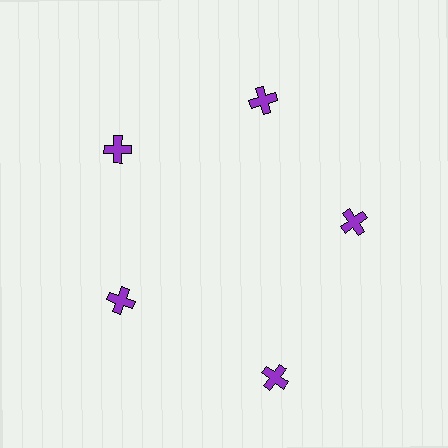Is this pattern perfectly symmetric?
No. The 5 purple crosses are arranged in a ring, but one element near the 5 o'clock position is pushed outward from the center, breaking the 5-fold rotational symmetry.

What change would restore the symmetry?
The symmetry would be restored by moving it inward, back onto the ring so that all 5 crosses sit at equal angles and equal distance from the center.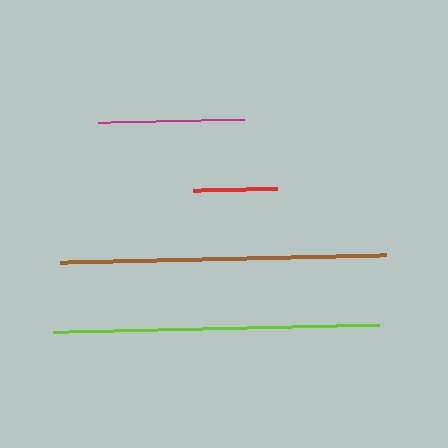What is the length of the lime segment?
The lime segment is approximately 326 pixels long.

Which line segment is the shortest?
The red line is the shortest at approximately 83 pixels.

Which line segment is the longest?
The brown line is the longest at approximately 326 pixels.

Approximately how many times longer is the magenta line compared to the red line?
The magenta line is approximately 1.8 times the length of the red line.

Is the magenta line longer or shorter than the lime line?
The lime line is longer than the magenta line.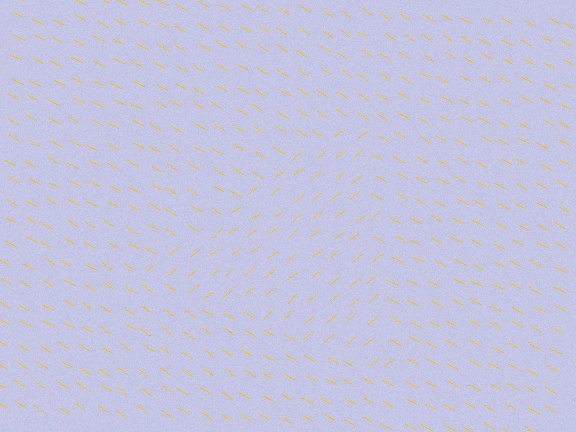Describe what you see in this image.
The image is filled with small yellow line segments. A triangle region in the image has lines oriented differently from the surrounding lines, creating a visible texture boundary.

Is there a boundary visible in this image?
Yes, there is a texture boundary formed by a change in line orientation.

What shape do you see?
I see a triangle.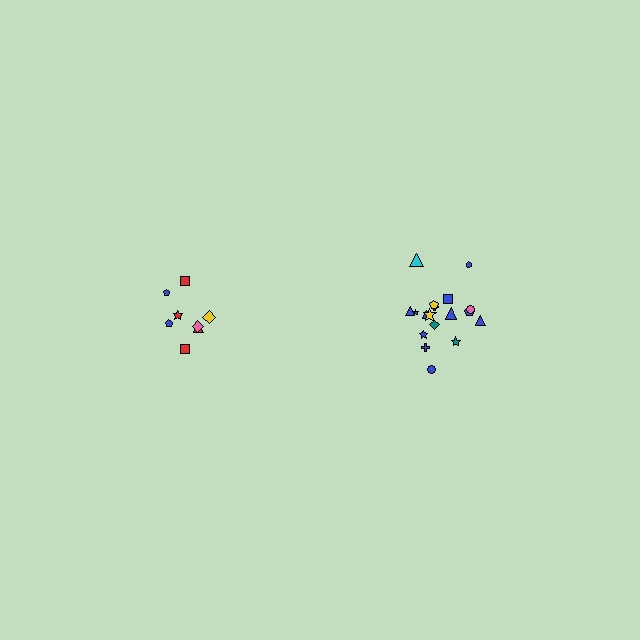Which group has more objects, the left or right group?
The right group.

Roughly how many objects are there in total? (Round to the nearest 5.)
Roughly 25 objects in total.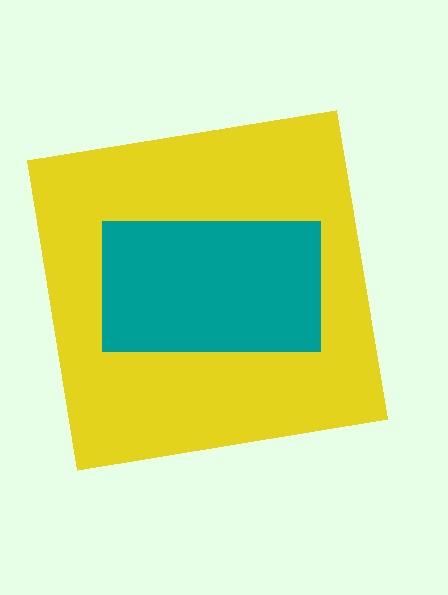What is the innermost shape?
The teal rectangle.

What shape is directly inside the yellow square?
The teal rectangle.